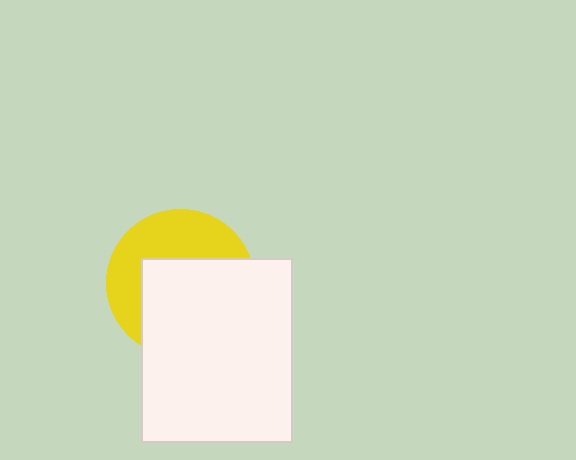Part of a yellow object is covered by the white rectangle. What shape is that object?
It is a circle.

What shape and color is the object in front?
The object in front is a white rectangle.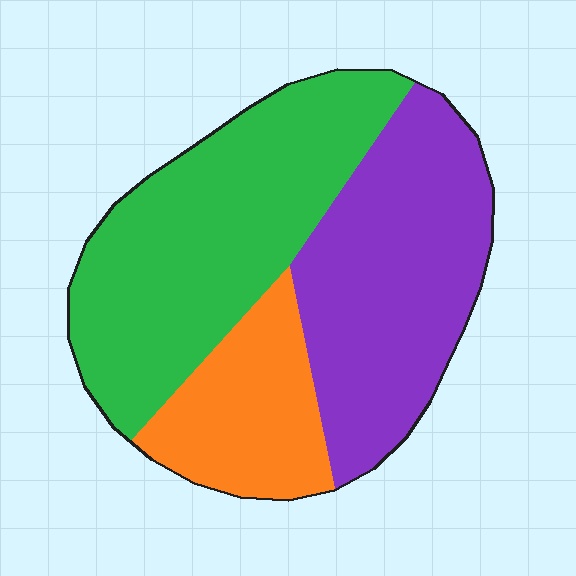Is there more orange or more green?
Green.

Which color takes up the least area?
Orange, at roughly 20%.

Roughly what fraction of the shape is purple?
Purple covers roughly 40% of the shape.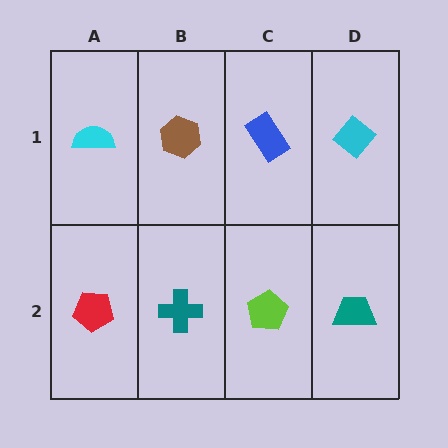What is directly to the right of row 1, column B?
A blue rectangle.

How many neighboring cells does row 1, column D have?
2.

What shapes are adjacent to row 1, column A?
A red pentagon (row 2, column A), a brown hexagon (row 1, column B).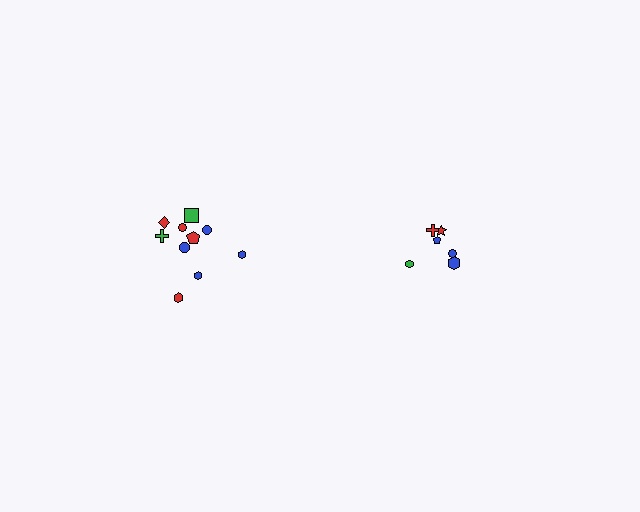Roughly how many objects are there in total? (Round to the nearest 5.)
Roughly 15 objects in total.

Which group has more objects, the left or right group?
The left group.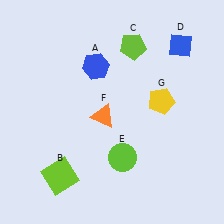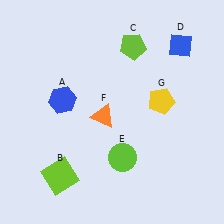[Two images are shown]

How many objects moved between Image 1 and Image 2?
1 object moved between the two images.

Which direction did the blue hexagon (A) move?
The blue hexagon (A) moved down.